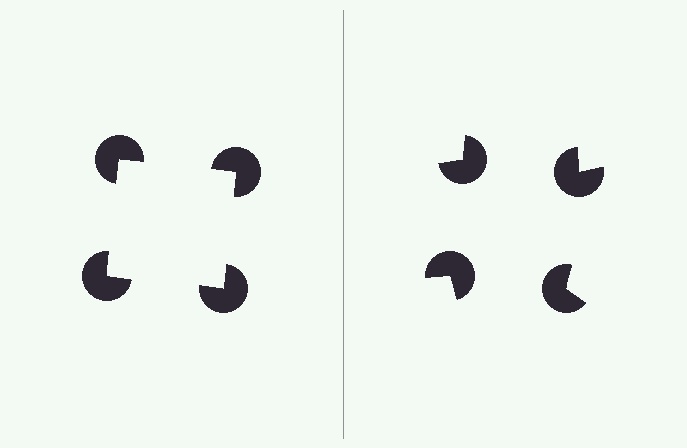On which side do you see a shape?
An illusory square appears on the left side. On the right side the wedge cuts are rotated, so no coherent shape forms.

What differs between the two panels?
The pac-man discs are positioned identically on both sides; only the wedge orientations differ. On the left they align to a square; on the right they are misaligned.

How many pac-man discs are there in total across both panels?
8 — 4 on each side.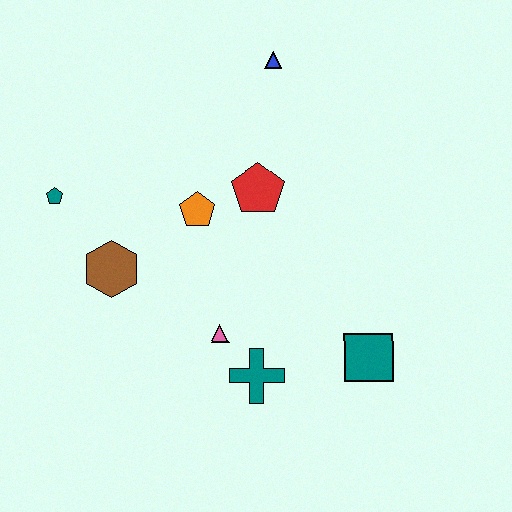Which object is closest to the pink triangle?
The teal cross is closest to the pink triangle.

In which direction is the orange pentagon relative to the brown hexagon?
The orange pentagon is to the right of the brown hexagon.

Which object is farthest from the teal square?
The teal pentagon is farthest from the teal square.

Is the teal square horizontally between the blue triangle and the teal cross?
No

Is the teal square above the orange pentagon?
No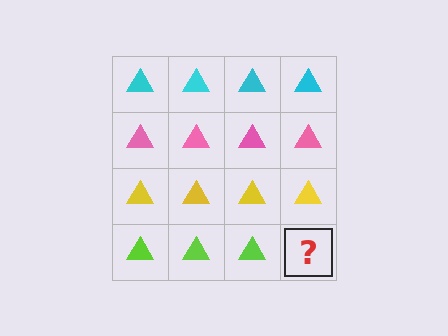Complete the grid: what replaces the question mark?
The question mark should be replaced with a lime triangle.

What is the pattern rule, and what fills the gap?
The rule is that each row has a consistent color. The gap should be filled with a lime triangle.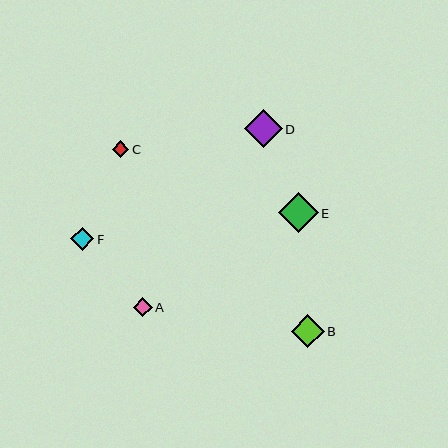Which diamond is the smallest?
Diamond C is the smallest with a size of approximately 16 pixels.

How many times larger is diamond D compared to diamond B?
Diamond D is approximately 1.1 times the size of diamond B.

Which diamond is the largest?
Diamond E is the largest with a size of approximately 40 pixels.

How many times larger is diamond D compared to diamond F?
Diamond D is approximately 1.6 times the size of diamond F.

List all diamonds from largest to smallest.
From largest to smallest: E, D, B, F, A, C.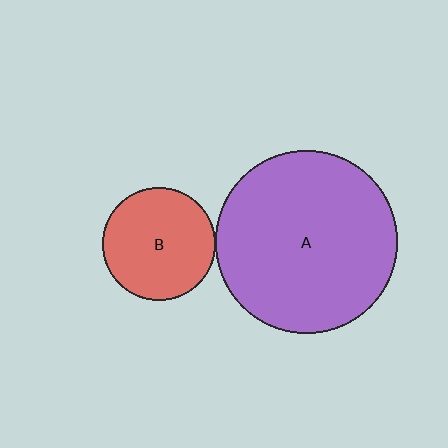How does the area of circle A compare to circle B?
Approximately 2.6 times.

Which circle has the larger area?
Circle A (purple).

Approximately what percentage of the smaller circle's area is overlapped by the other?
Approximately 5%.